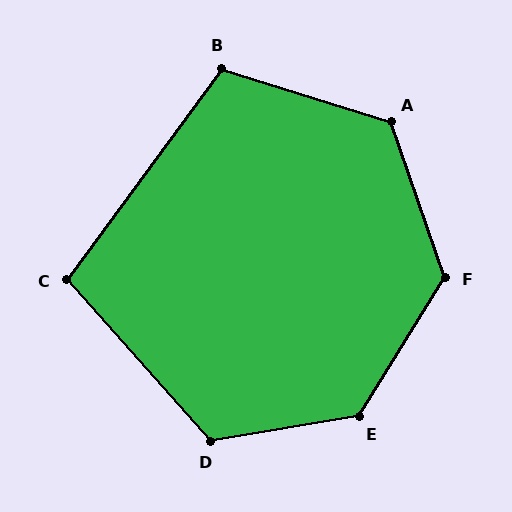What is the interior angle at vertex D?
Approximately 122 degrees (obtuse).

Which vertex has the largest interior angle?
E, at approximately 131 degrees.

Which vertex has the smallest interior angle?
C, at approximately 102 degrees.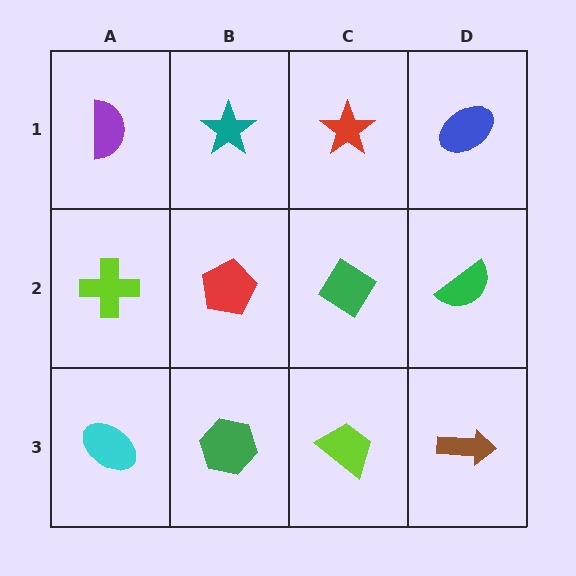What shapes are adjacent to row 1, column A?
A lime cross (row 2, column A), a teal star (row 1, column B).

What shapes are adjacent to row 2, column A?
A purple semicircle (row 1, column A), a cyan ellipse (row 3, column A), a red pentagon (row 2, column B).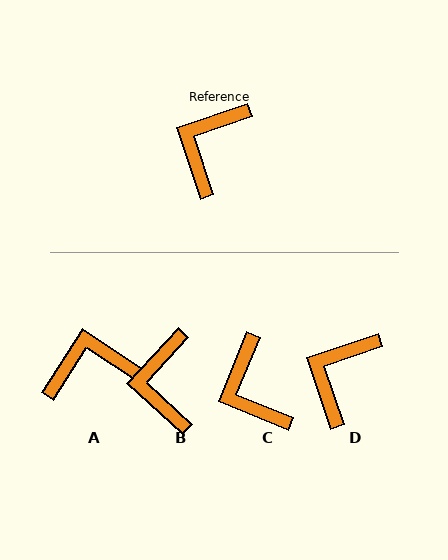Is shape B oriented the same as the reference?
No, it is off by about 29 degrees.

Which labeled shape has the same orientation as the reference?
D.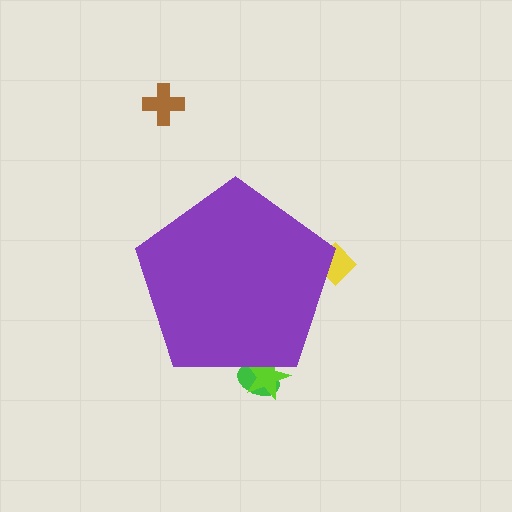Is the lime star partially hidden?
Yes, the lime star is partially hidden behind the purple pentagon.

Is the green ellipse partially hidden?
Yes, the green ellipse is partially hidden behind the purple pentagon.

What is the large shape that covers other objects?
A purple pentagon.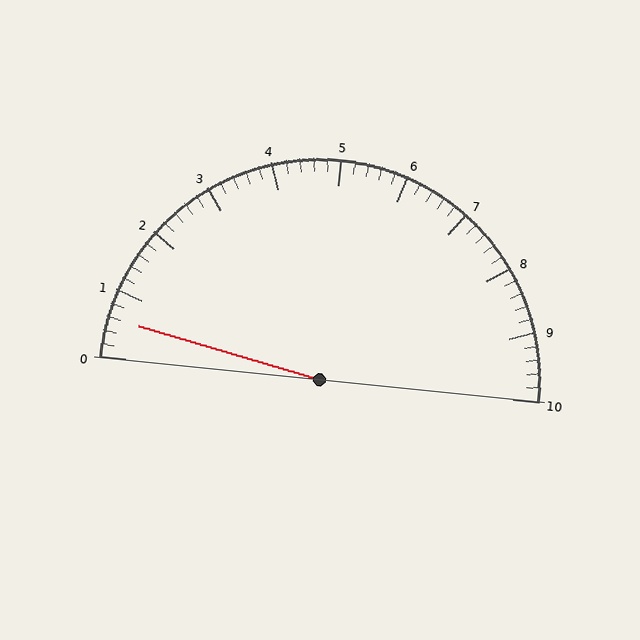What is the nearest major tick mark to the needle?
The nearest major tick mark is 1.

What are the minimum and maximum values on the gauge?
The gauge ranges from 0 to 10.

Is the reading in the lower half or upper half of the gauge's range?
The reading is in the lower half of the range (0 to 10).